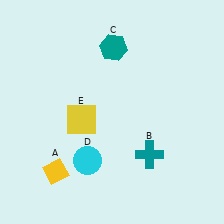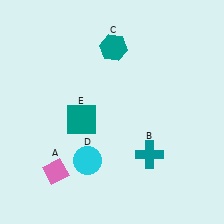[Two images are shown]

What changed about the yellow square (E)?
In Image 1, E is yellow. In Image 2, it changed to teal.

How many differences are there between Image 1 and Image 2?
There are 2 differences between the two images.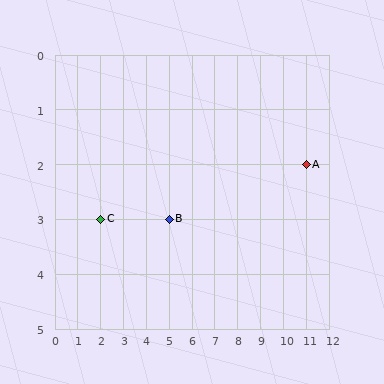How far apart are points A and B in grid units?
Points A and B are 6 columns and 1 row apart (about 6.1 grid units diagonally).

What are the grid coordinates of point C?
Point C is at grid coordinates (2, 3).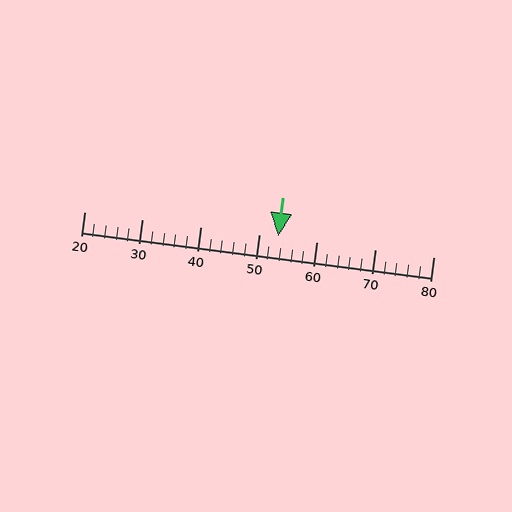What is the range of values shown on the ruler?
The ruler shows values from 20 to 80.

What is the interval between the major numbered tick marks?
The major tick marks are spaced 10 units apart.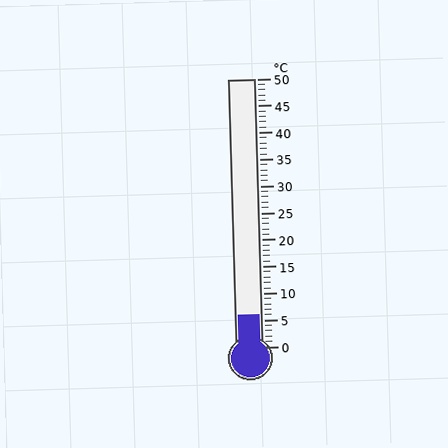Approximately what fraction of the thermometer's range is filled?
The thermometer is filled to approximately 10% of its range.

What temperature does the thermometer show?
The thermometer shows approximately 6°C.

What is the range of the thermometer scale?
The thermometer scale ranges from 0°C to 50°C.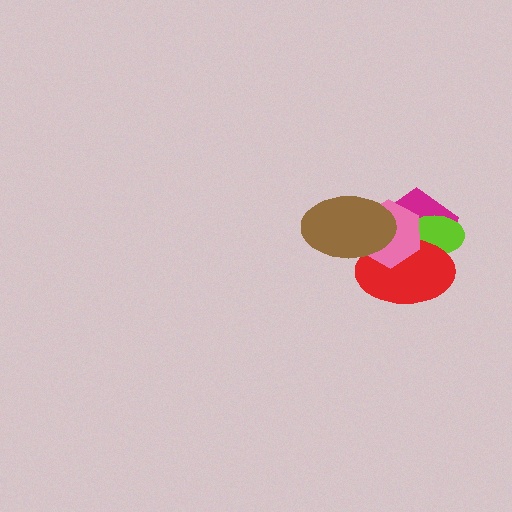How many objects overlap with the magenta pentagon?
4 objects overlap with the magenta pentagon.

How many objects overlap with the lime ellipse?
3 objects overlap with the lime ellipse.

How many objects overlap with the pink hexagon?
4 objects overlap with the pink hexagon.